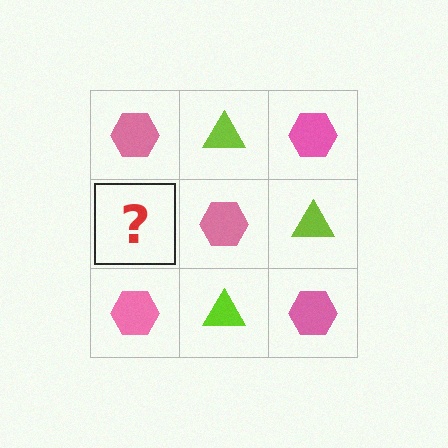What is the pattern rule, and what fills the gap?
The rule is that it alternates pink hexagon and lime triangle in a checkerboard pattern. The gap should be filled with a lime triangle.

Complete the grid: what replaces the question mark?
The question mark should be replaced with a lime triangle.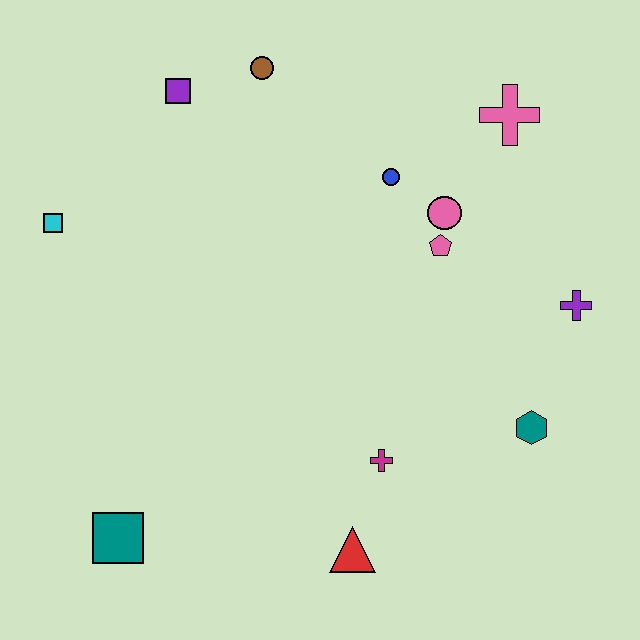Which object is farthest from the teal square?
The pink cross is farthest from the teal square.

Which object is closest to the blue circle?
The pink circle is closest to the blue circle.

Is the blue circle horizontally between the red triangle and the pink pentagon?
Yes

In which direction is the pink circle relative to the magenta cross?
The pink circle is above the magenta cross.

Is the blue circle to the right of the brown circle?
Yes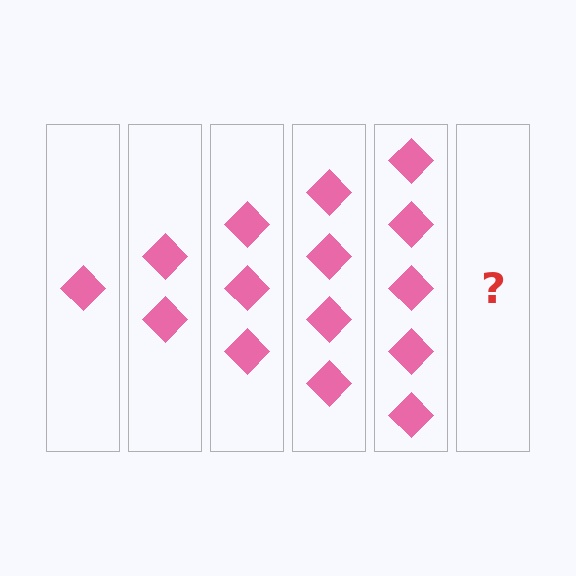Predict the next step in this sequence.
The next step is 6 diamonds.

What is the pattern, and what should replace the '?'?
The pattern is that each step adds one more diamond. The '?' should be 6 diamonds.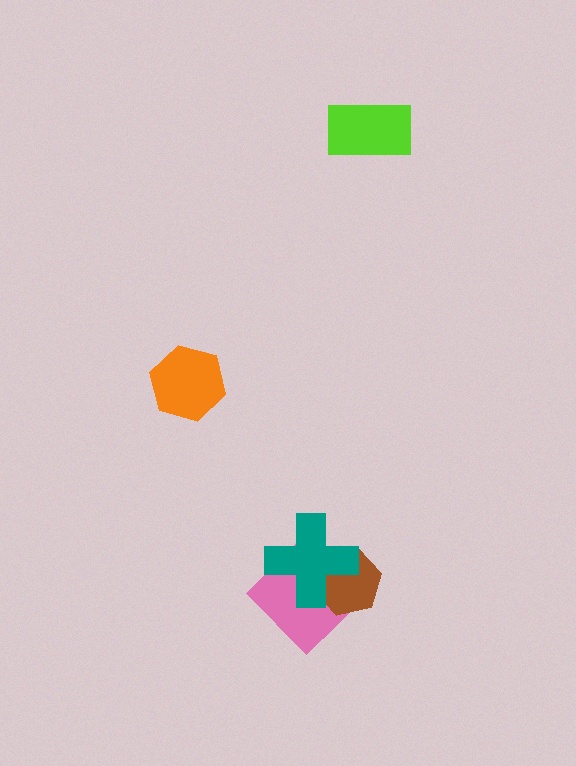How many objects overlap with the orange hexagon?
0 objects overlap with the orange hexagon.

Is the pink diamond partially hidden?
Yes, it is partially covered by another shape.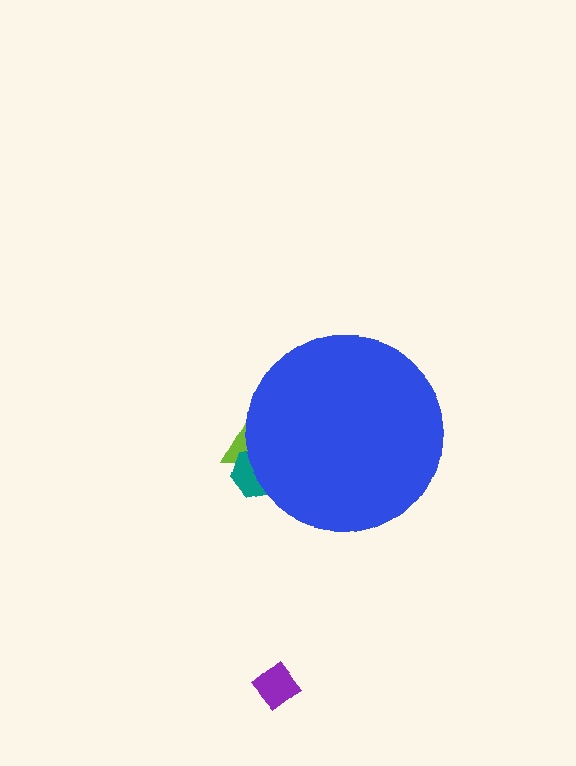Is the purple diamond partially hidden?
No, the purple diamond is fully visible.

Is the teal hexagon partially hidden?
Yes, the teal hexagon is partially hidden behind the blue circle.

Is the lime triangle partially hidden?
Yes, the lime triangle is partially hidden behind the blue circle.